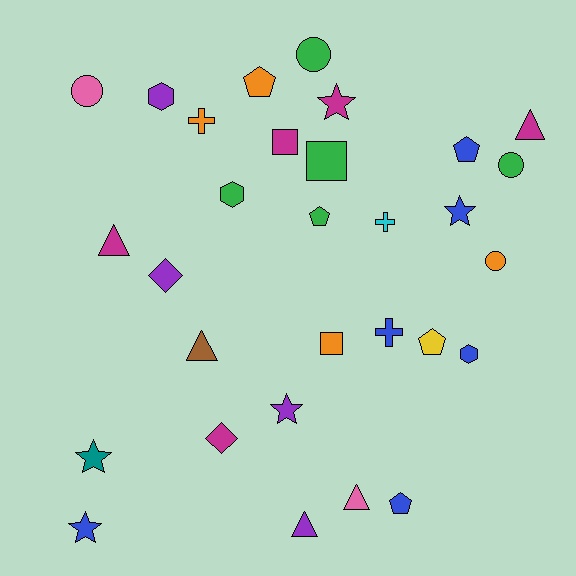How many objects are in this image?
There are 30 objects.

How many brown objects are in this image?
There is 1 brown object.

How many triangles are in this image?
There are 5 triangles.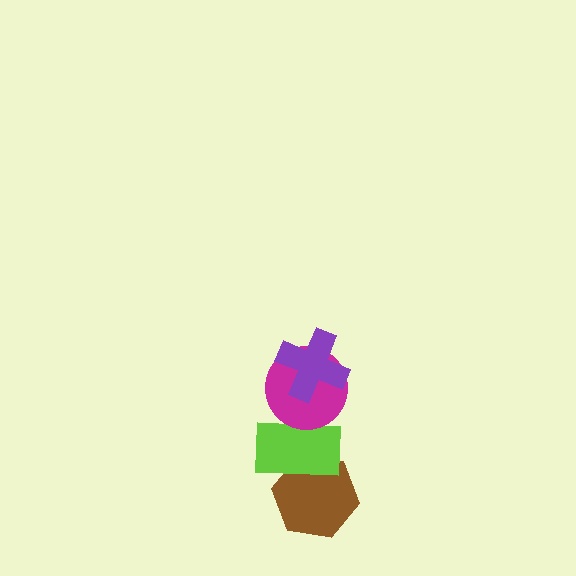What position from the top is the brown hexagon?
The brown hexagon is 4th from the top.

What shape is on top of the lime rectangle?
The magenta circle is on top of the lime rectangle.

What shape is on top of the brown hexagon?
The lime rectangle is on top of the brown hexagon.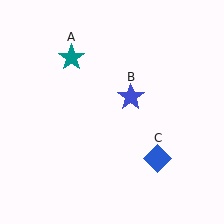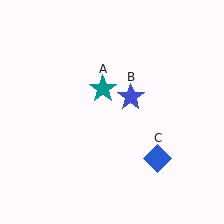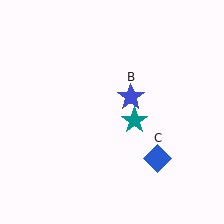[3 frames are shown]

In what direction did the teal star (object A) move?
The teal star (object A) moved down and to the right.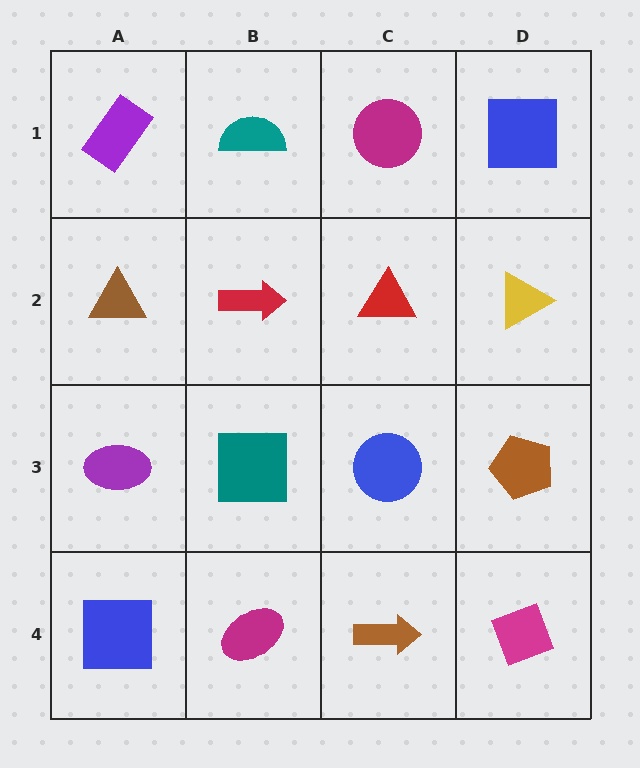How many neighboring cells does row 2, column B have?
4.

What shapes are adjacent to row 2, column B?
A teal semicircle (row 1, column B), a teal square (row 3, column B), a brown triangle (row 2, column A), a red triangle (row 2, column C).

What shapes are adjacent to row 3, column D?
A yellow triangle (row 2, column D), a magenta diamond (row 4, column D), a blue circle (row 3, column C).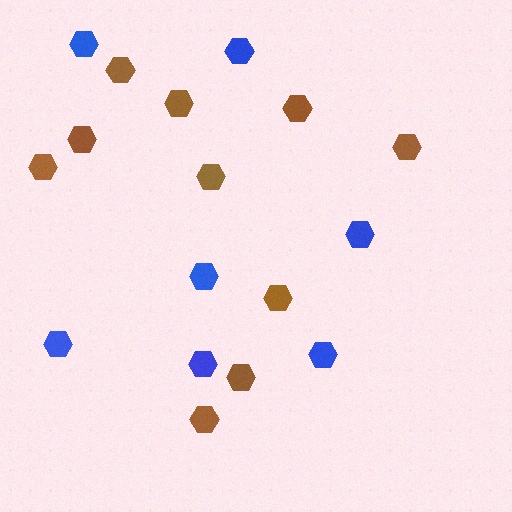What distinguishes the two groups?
There are 2 groups: one group of brown hexagons (10) and one group of blue hexagons (7).